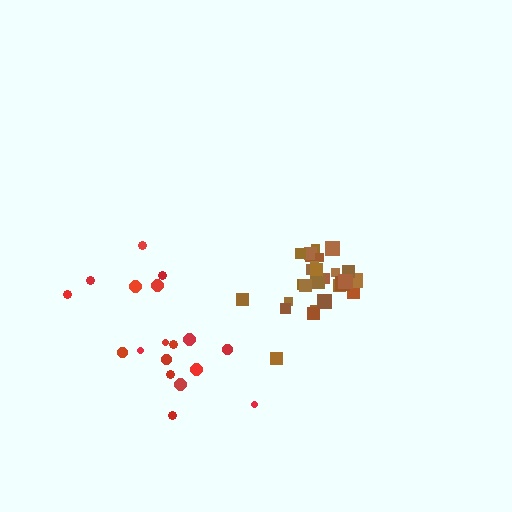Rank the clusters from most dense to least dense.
brown, red.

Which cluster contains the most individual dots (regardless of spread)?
Brown (29).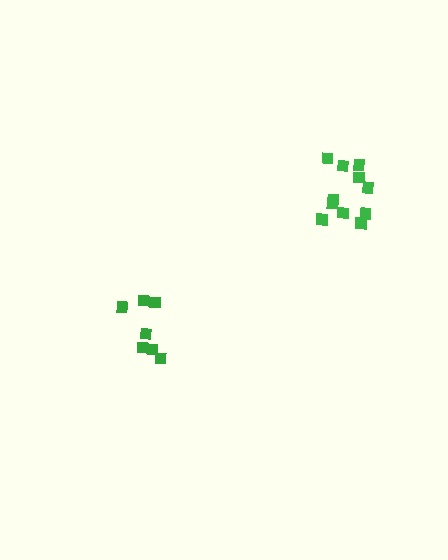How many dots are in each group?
Group 1: 7 dots, Group 2: 11 dots (18 total).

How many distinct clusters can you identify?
There are 2 distinct clusters.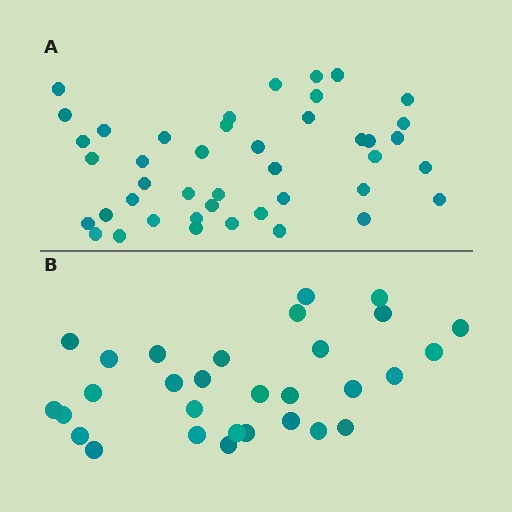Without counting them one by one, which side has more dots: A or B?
Region A (the top region) has more dots.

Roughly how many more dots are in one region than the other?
Region A has approximately 15 more dots than region B.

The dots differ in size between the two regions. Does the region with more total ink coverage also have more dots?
No. Region B has more total ink coverage because its dots are larger, but region A actually contains more individual dots. Total area can be misleading — the number of items is what matters here.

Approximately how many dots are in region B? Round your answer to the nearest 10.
About 30 dots.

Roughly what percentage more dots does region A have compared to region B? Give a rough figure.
About 45% more.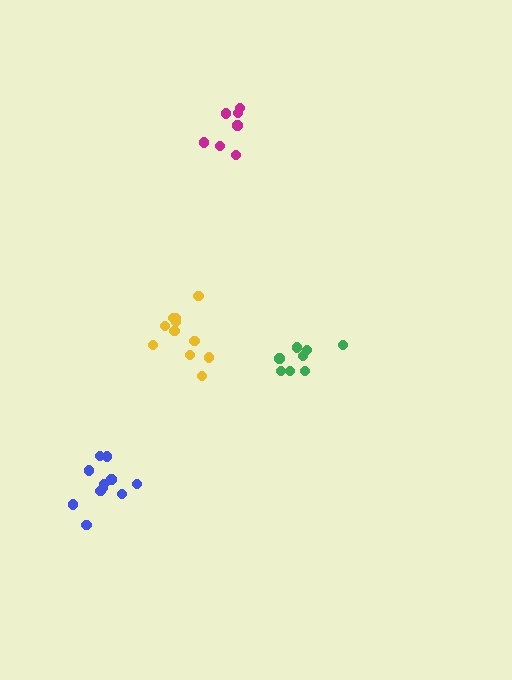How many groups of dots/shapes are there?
There are 4 groups.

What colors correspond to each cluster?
The clusters are colored: magenta, yellow, blue, green.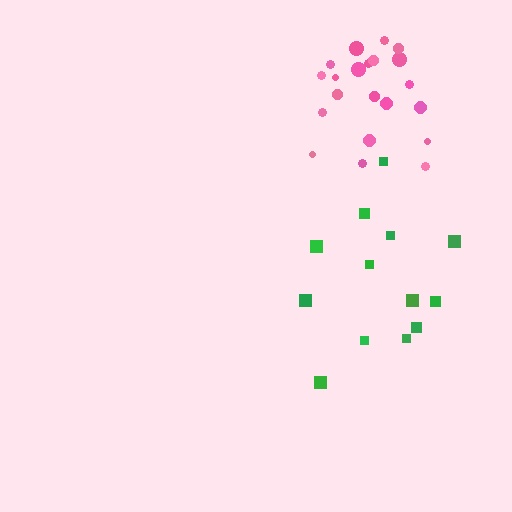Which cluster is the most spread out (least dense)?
Green.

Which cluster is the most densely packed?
Pink.